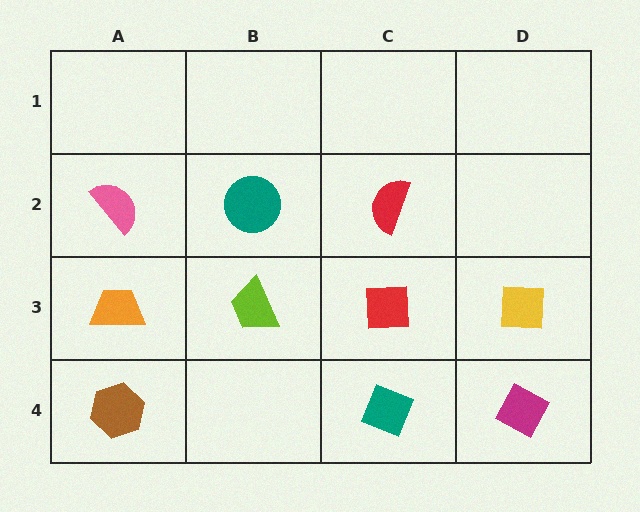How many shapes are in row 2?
3 shapes.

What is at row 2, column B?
A teal circle.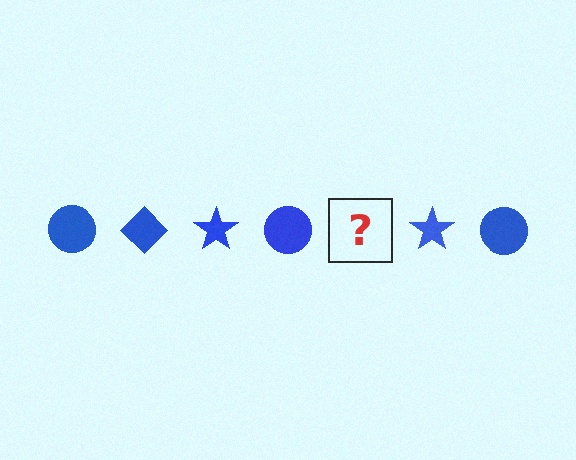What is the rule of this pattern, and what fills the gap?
The rule is that the pattern cycles through circle, diamond, star shapes in blue. The gap should be filled with a blue diamond.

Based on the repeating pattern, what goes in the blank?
The blank should be a blue diamond.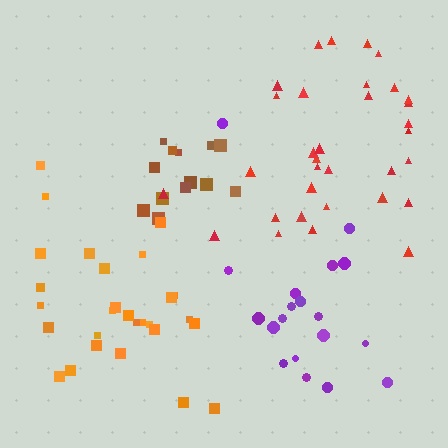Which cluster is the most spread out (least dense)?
Purple.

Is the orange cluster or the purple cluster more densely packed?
Orange.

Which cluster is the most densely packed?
Brown.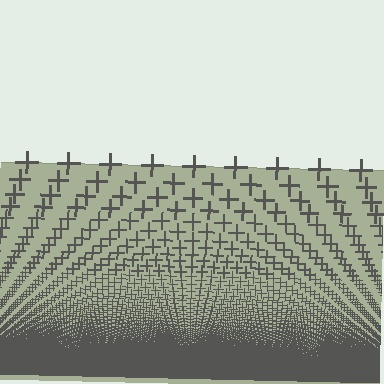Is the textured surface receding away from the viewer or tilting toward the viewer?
The surface appears to tilt toward the viewer. Texture elements get larger and sparser toward the top.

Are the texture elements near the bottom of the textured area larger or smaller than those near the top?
Smaller. The gradient is inverted — elements near the bottom are smaller and denser.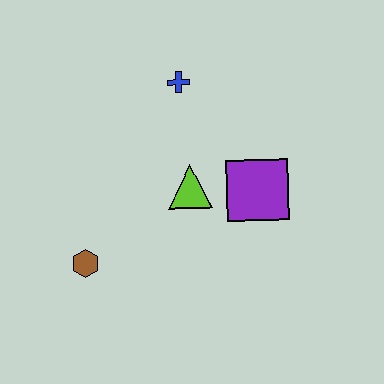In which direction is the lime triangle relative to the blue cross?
The lime triangle is below the blue cross.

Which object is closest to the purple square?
The lime triangle is closest to the purple square.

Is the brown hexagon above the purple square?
No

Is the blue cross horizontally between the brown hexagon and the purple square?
Yes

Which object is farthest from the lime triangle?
The brown hexagon is farthest from the lime triangle.